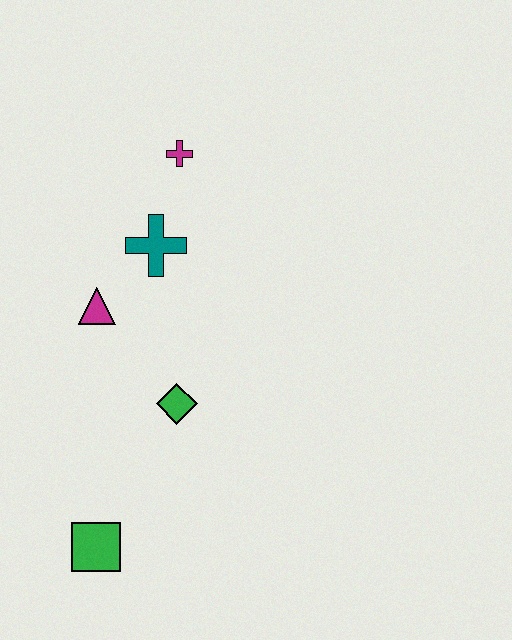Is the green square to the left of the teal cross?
Yes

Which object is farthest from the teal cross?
The green square is farthest from the teal cross.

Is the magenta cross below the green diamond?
No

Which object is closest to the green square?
The green diamond is closest to the green square.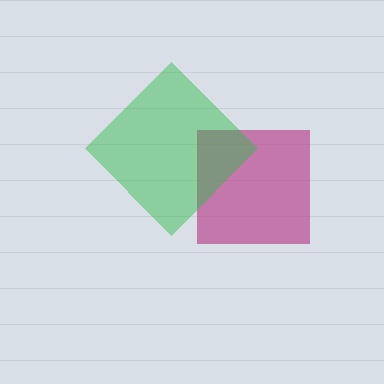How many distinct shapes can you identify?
There are 2 distinct shapes: a magenta square, a green diamond.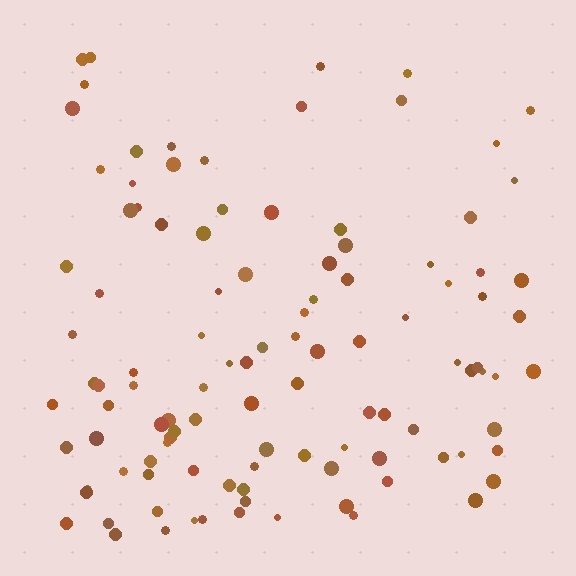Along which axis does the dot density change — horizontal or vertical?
Vertical.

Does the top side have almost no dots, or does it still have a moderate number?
Still a moderate number, just noticeably fewer than the bottom.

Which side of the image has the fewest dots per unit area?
The top.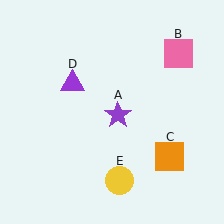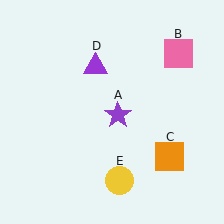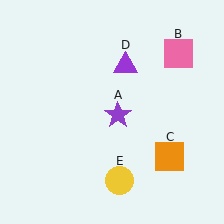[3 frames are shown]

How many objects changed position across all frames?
1 object changed position: purple triangle (object D).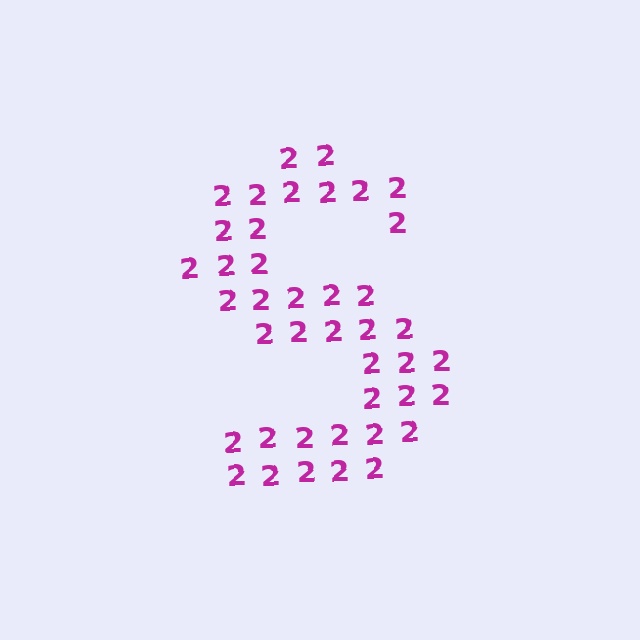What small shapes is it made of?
It is made of small digit 2's.